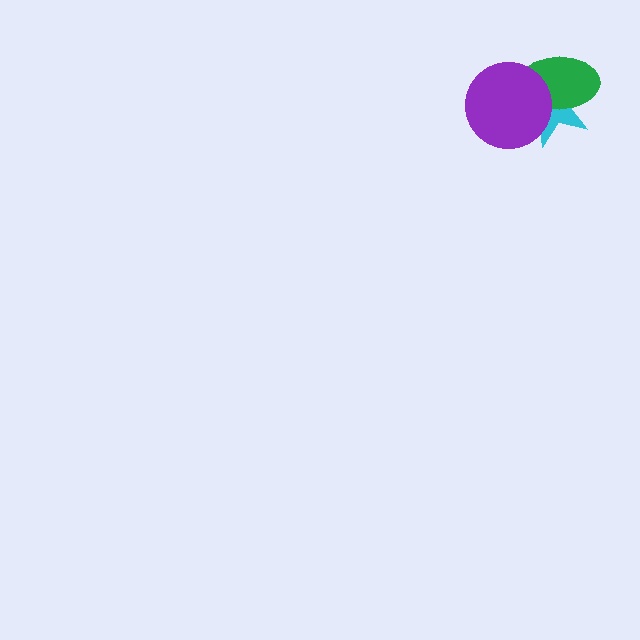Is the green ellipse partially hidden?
Yes, it is partially covered by another shape.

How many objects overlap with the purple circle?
2 objects overlap with the purple circle.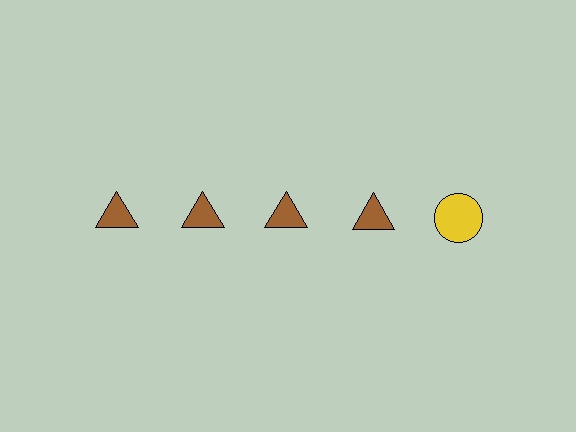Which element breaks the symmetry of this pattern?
The yellow circle in the top row, rightmost column breaks the symmetry. All other shapes are brown triangles.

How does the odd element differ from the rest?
It differs in both color (yellow instead of brown) and shape (circle instead of triangle).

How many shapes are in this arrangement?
There are 5 shapes arranged in a grid pattern.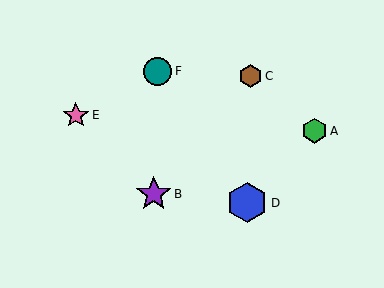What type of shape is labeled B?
Shape B is a purple star.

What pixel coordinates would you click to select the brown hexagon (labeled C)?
Click at (251, 76) to select the brown hexagon C.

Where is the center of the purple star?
The center of the purple star is at (154, 194).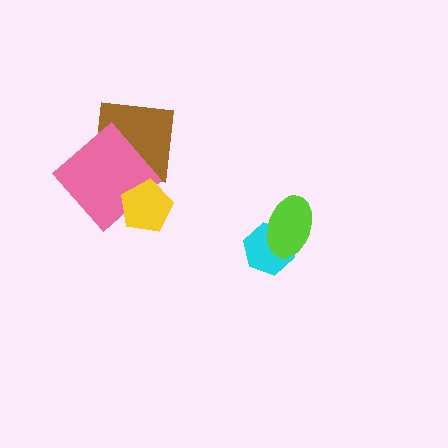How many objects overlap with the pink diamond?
2 objects overlap with the pink diamond.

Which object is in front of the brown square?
The pink diamond is in front of the brown square.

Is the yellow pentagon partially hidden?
No, no other shape covers it.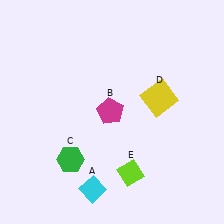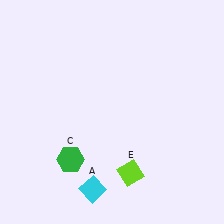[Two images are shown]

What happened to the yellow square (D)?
The yellow square (D) was removed in Image 2. It was in the top-right area of Image 1.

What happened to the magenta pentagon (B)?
The magenta pentagon (B) was removed in Image 2. It was in the top-left area of Image 1.